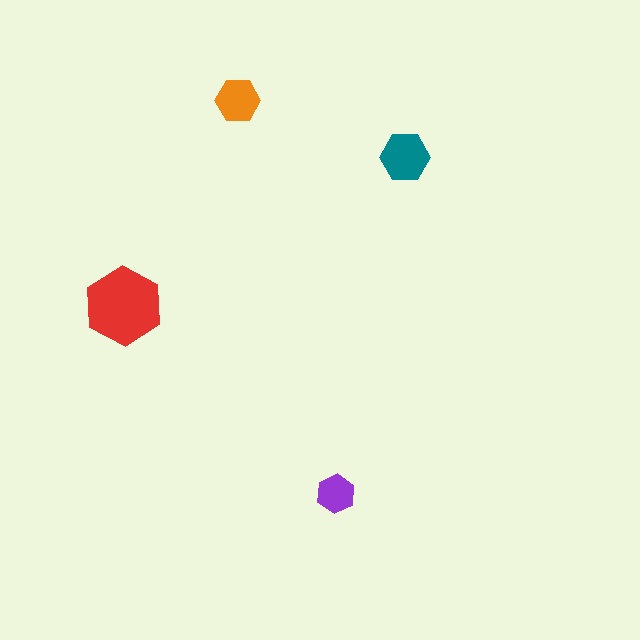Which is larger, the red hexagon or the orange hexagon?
The red one.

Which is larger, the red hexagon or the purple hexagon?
The red one.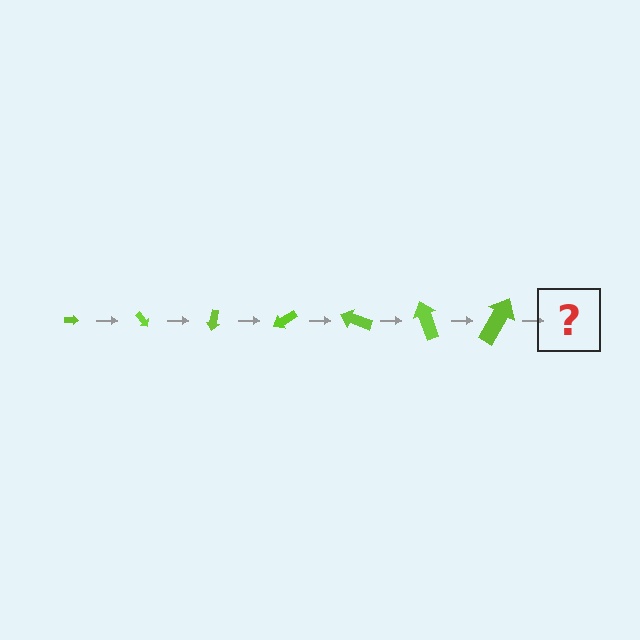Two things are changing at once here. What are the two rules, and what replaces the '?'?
The two rules are that the arrow grows larger each step and it rotates 50 degrees each step. The '?' should be an arrow, larger than the previous one and rotated 350 degrees from the start.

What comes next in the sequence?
The next element should be an arrow, larger than the previous one and rotated 350 degrees from the start.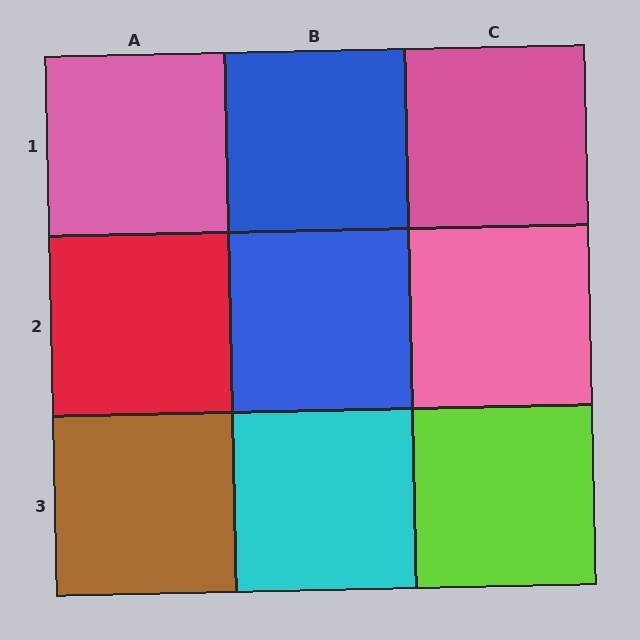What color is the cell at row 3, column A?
Brown.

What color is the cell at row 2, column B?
Blue.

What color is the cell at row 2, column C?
Pink.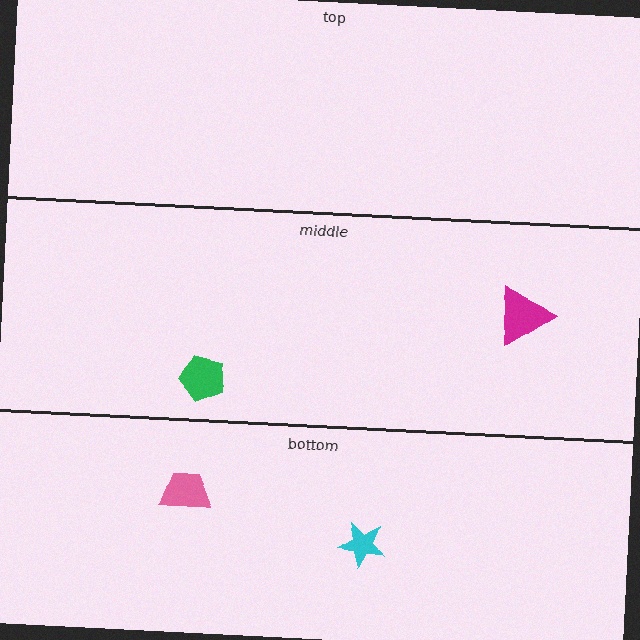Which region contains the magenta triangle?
The middle region.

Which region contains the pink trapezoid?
The bottom region.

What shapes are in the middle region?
The green pentagon, the magenta triangle.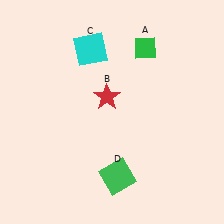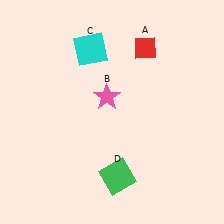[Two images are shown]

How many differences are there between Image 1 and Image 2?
There are 2 differences between the two images.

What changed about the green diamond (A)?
In Image 1, A is green. In Image 2, it changed to red.